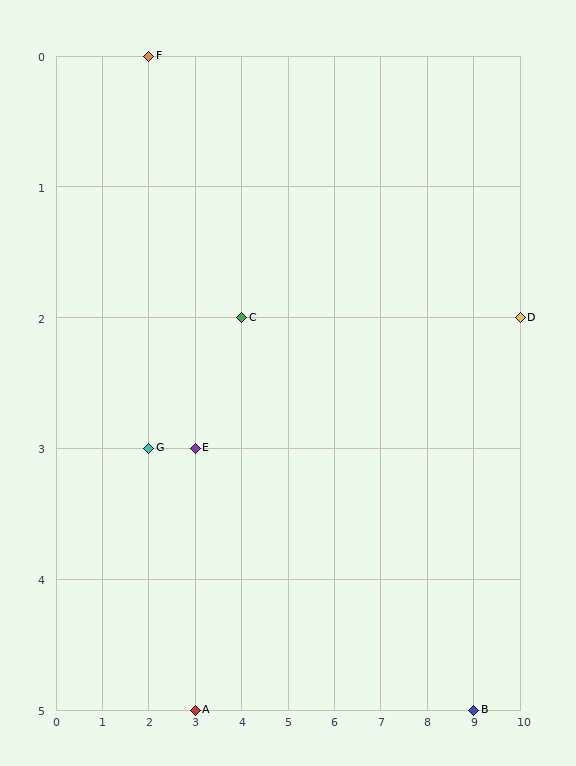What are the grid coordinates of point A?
Point A is at grid coordinates (3, 5).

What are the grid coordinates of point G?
Point G is at grid coordinates (2, 3).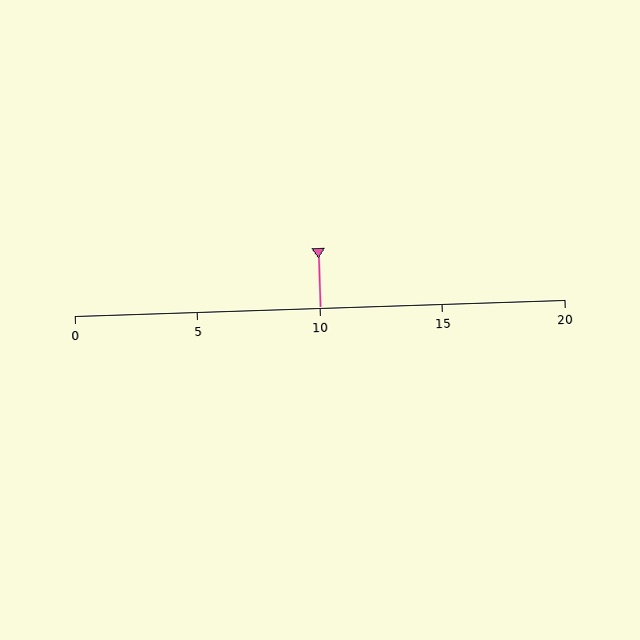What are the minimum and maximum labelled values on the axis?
The axis runs from 0 to 20.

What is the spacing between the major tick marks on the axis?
The major ticks are spaced 5 apart.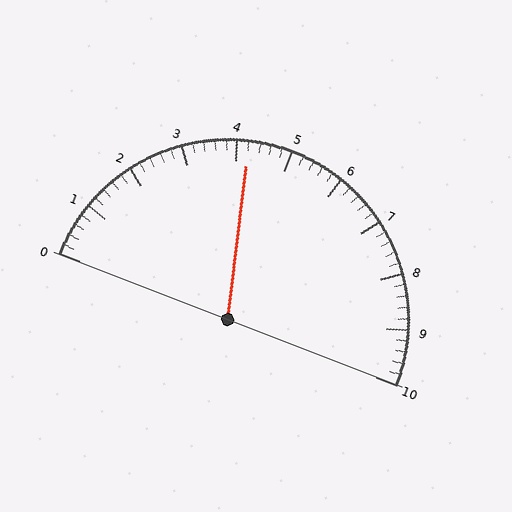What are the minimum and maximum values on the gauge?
The gauge ranges from 0 to 10.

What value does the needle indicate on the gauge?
The needle indicates approximately 4.2.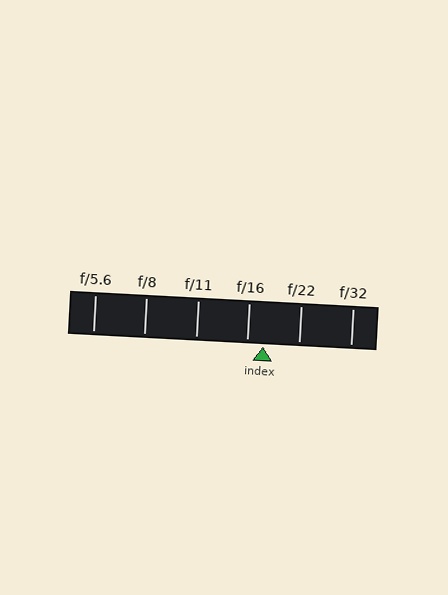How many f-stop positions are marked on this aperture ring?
There are 6 f-stop positions marked.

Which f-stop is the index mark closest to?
The index mark is closest to f/16.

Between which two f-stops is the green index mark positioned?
The index mark is between f/16 and f/22.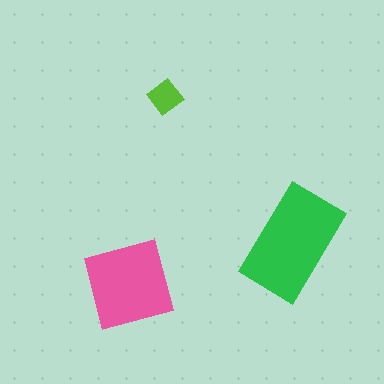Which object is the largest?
The green rectangle.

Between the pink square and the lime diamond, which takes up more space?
The pink square.